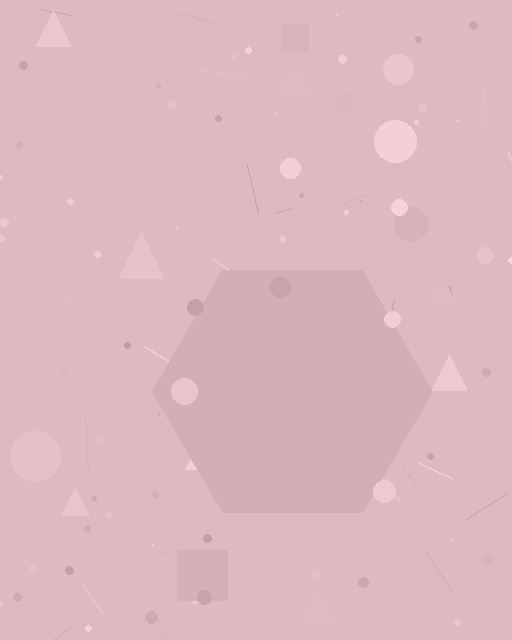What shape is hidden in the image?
A hexagon is hidden in the image.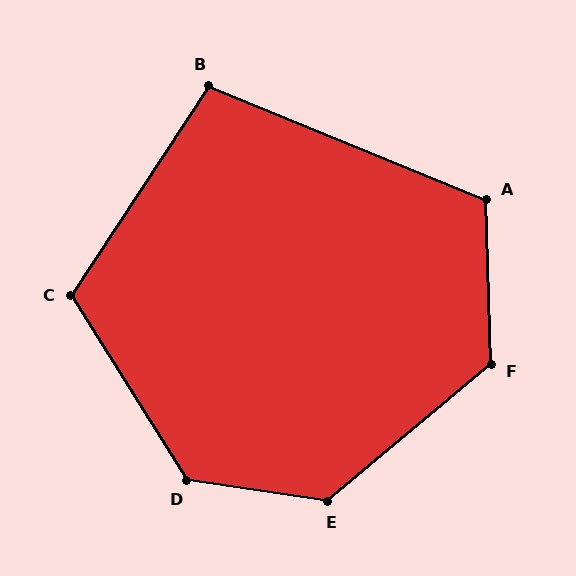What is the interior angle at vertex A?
Approximately 114 degrees (obtuse).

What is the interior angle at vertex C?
Approximately 115 degrees (obtuse).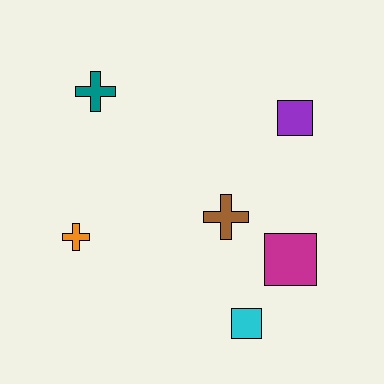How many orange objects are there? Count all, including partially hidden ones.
There is 1 orange object.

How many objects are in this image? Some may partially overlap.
There are 6 objects.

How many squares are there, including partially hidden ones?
There are 3 squares.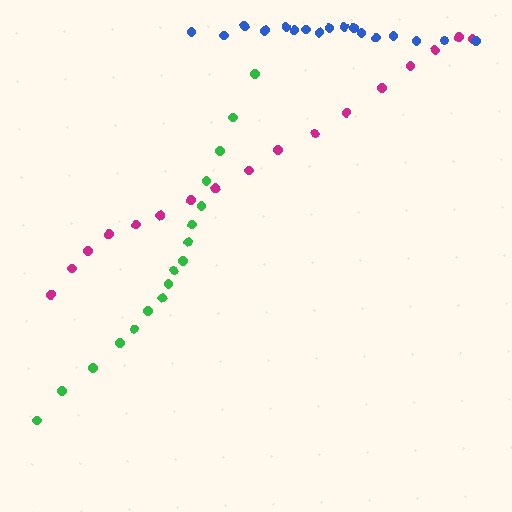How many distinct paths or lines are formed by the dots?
There are 3 distinct paths.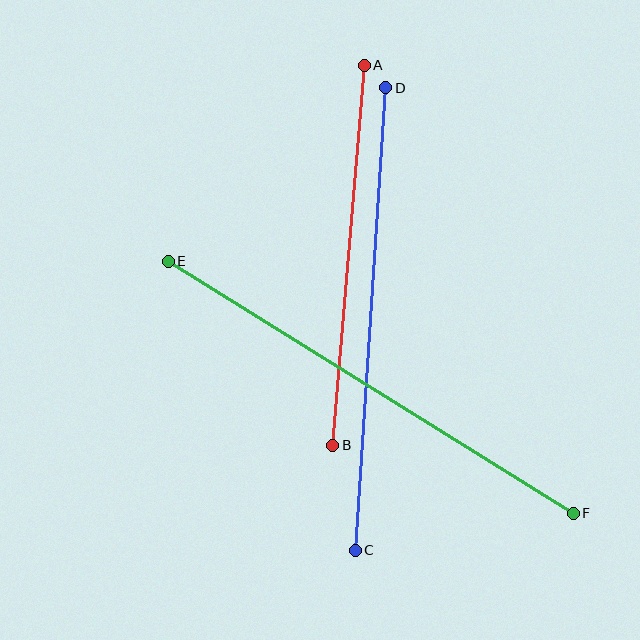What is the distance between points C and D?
The distance is approximately 463 pixels.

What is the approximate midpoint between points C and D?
The midpoint is at approximately (371, 319) pixels.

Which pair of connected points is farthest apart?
Points E and F are farthest apart.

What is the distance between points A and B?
The distance is approximately 381 pixels.